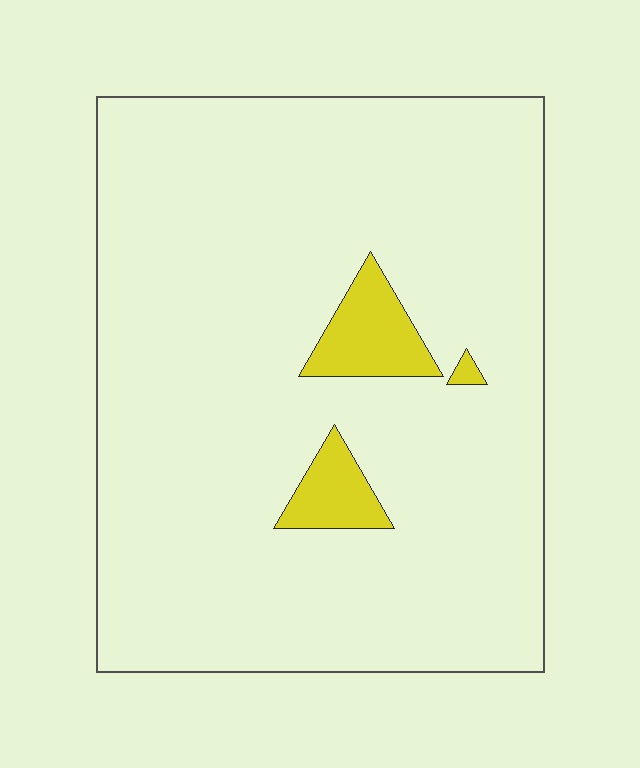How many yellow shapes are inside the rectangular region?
3.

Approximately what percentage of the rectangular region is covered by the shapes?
Approximately 5%.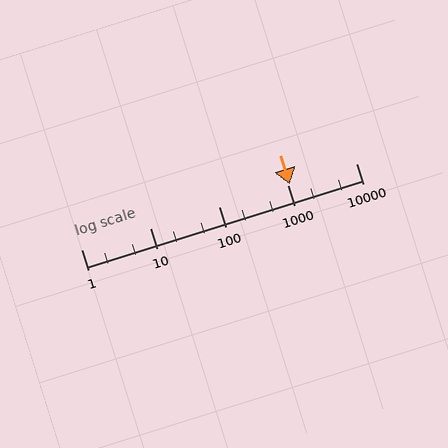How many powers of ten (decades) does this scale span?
The scale spans 4 decades, from 1 to 10000.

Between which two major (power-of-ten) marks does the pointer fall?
The pointer is between 1000 and 10000.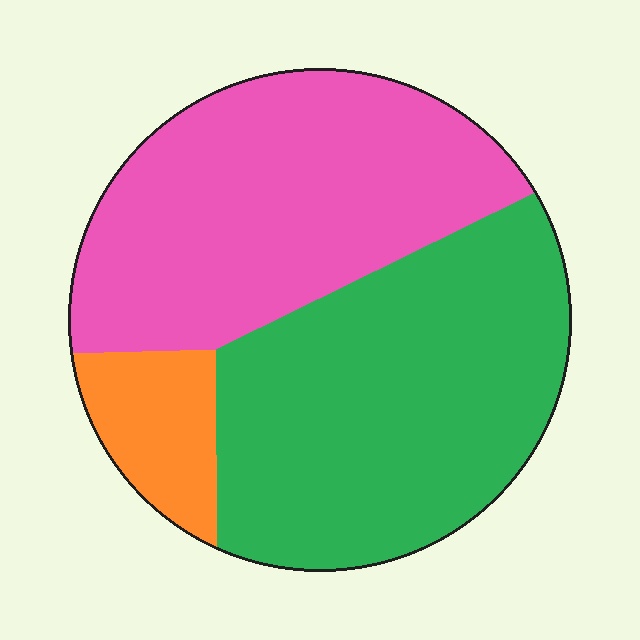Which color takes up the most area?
Green, at roughly 45%.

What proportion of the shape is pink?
Pink covers roughly 45% of the shape.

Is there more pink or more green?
Green.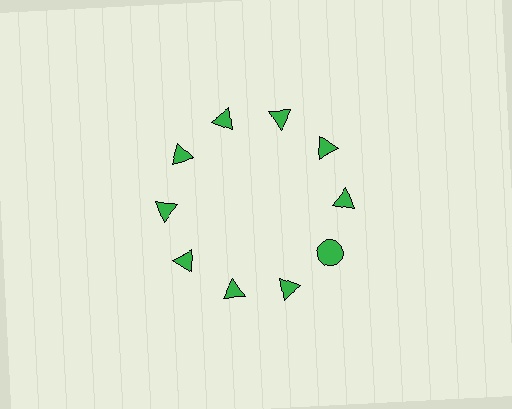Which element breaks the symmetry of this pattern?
The green circle at roughly the 4 o'clock position breaks the symmetry. All other shapes are green triangles.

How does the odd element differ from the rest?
It has a different shape: circle instead of triangle.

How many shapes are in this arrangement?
There are 10 shapes arranged in a ring pattern.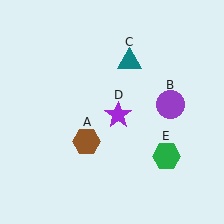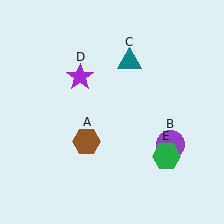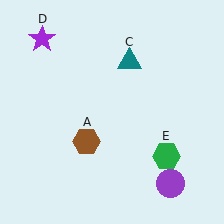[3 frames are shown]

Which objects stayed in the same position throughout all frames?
Brown hexagon (object A) and teal triangle (object C) and green hexagon (object E) remained stationary.